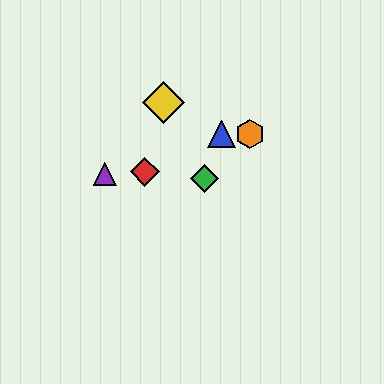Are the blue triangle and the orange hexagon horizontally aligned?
Yes, both are at y≈134.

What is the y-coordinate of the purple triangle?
The purple triangle is at y≈174.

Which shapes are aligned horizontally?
The blue triangle, the orange hexagon are aligned horizontally.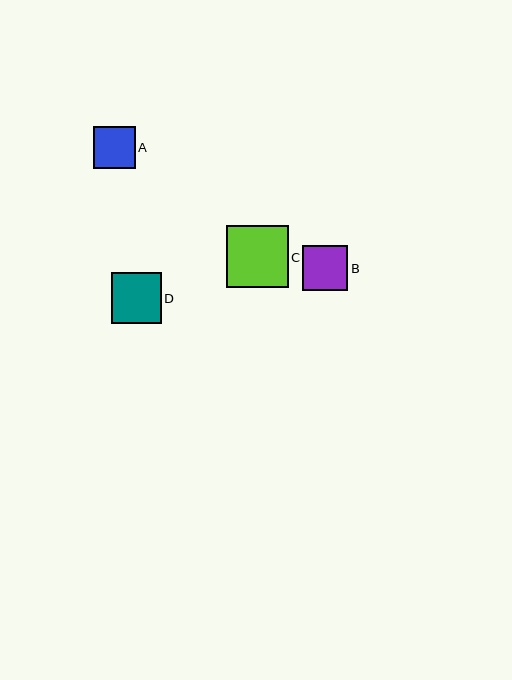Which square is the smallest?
Square A is the smallest with a size of approximately 42 pixels.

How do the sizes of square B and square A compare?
Square B and square A are approximately the same size.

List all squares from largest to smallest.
From largest to smallest: C, D, B, A.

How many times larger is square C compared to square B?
Square C is approximately 1.4 times the size of square B.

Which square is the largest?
Square C is the largest with a size of approximately 62 pixels.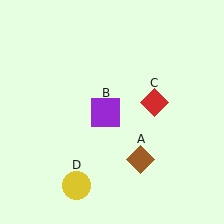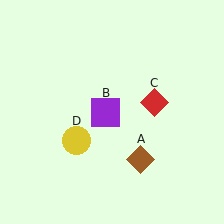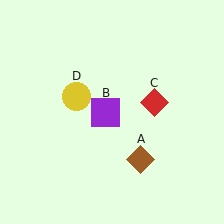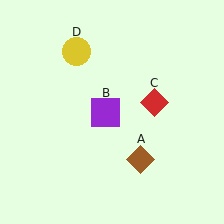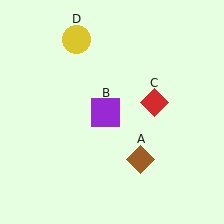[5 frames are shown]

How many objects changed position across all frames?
1 object changed position: yellow circle (object D).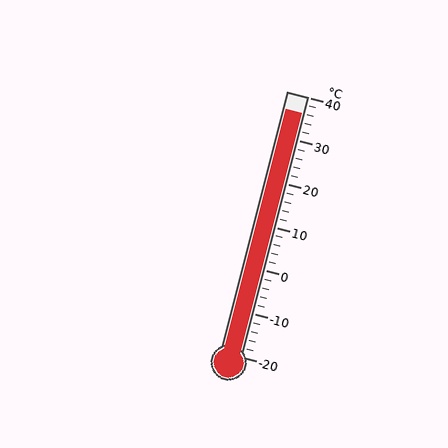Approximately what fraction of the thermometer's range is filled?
The thermometer is filled to approximately 95% of its range.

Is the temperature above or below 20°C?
The temperature is above 20°C.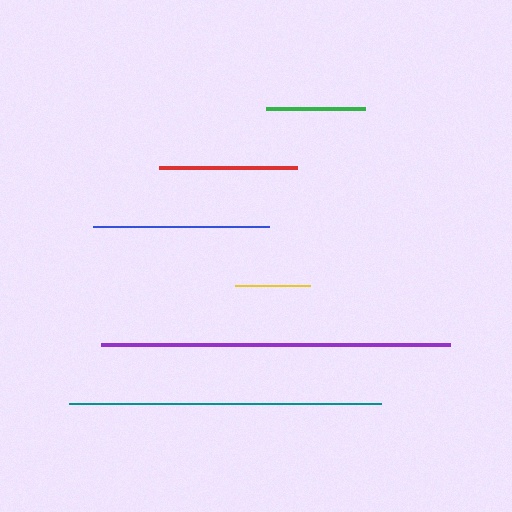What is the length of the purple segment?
The purple segment is approximately 349 pixels long.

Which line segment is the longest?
The purple line is the longest at approximately 349 pixels.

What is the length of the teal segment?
The teal segment is approximately 313 pixels long.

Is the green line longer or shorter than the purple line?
The purple line is longer than the green line.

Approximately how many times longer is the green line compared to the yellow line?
The green line is approximately 1.3 times the length of the yellow line.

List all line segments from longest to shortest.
From longest to shortest: purple, teal, blue, red, green, yellow.